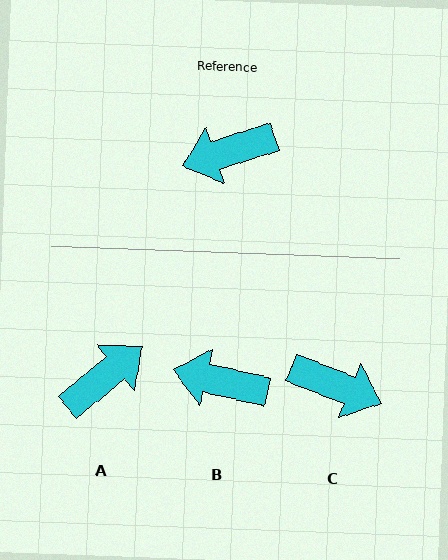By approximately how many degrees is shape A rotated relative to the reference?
Approximately 159 degrees clockwise.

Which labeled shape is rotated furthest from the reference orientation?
A, about 159 degrees away.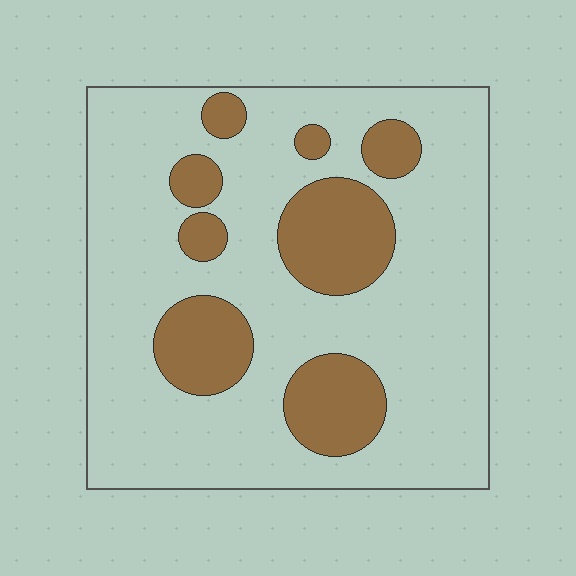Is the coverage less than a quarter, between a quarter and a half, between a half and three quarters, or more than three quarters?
Less than a quarter.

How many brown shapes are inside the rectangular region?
8.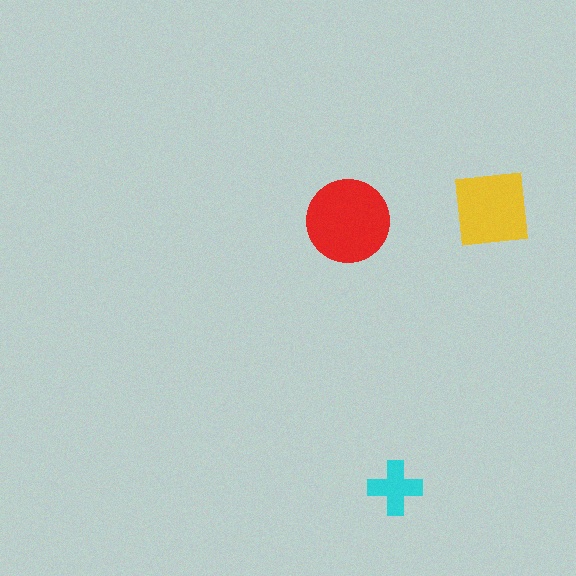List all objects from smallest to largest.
The cyan cross, the yellow square, the red circle.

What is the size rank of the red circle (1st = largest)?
1st.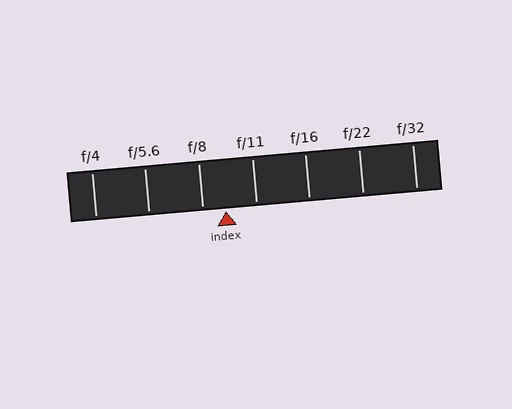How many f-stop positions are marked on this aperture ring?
There are 7 f-stop positions marked.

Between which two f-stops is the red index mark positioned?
The index mark is between f/8 and f/11.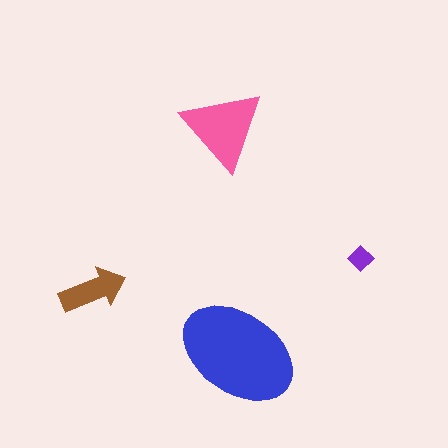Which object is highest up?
The pink triangle is topmost.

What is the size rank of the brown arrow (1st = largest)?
3rd.